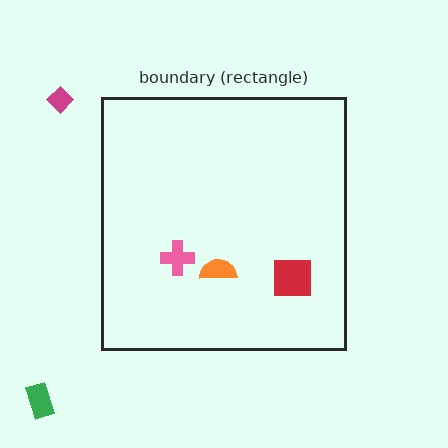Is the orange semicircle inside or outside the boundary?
Inside.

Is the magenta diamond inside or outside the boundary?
Outside.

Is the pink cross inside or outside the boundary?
Inside.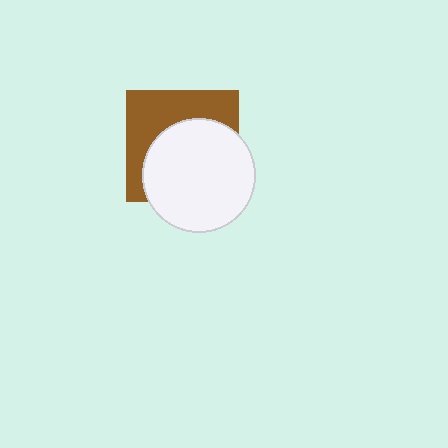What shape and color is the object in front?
The object in front is a white circle.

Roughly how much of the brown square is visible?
A small part of it is visible (roughly 44%).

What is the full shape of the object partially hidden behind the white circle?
The partially hidden object is a brown square.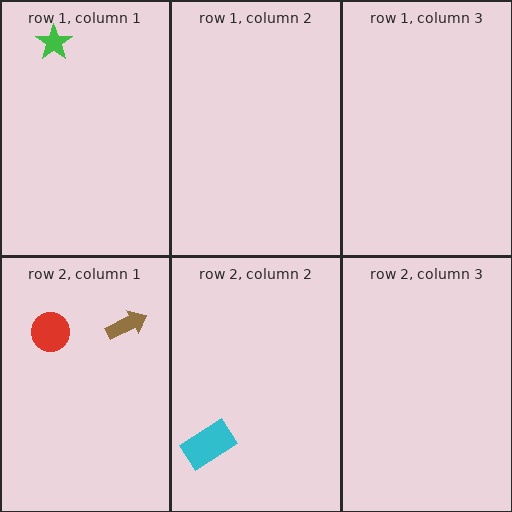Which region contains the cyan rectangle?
The row 2, column 2 region.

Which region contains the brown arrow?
The row 2, column 1 region.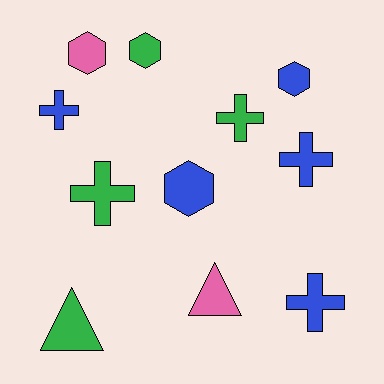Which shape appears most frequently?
Cross, with 5 objects.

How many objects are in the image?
There are 11 objects.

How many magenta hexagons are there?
There are no magenta hexagons.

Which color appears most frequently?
Blue, with 5 objects.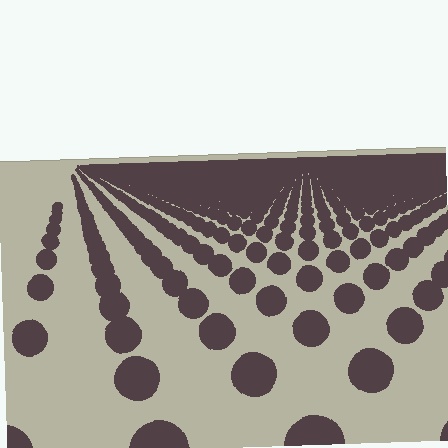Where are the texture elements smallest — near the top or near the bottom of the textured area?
Near the top.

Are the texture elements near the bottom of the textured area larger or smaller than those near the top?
Larger. Near the bottom, elements are closer to the viewer and appear at a bigger on-screen size.